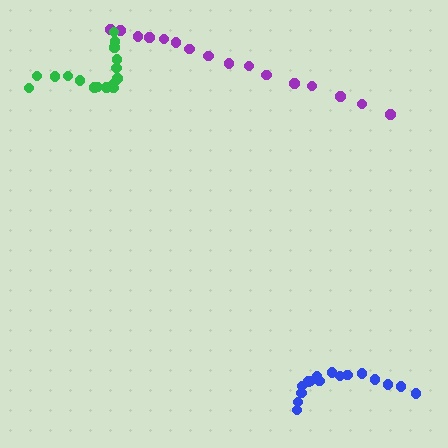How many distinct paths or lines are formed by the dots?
There are 3 distinct paths.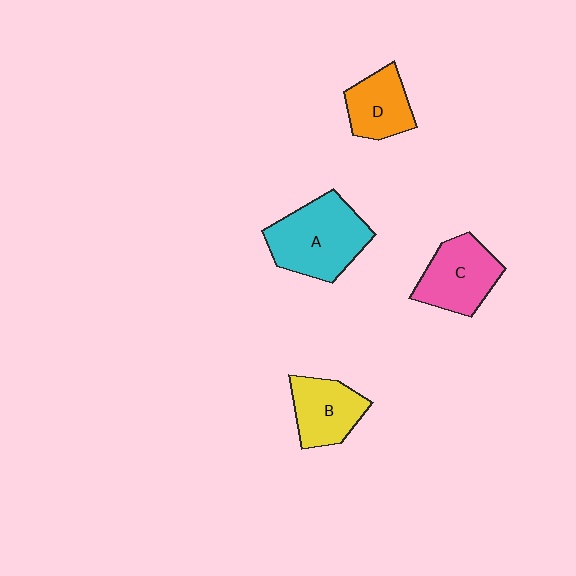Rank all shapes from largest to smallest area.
From largest to smallest: A (cyan), C (pink), B (yellow), D (orange).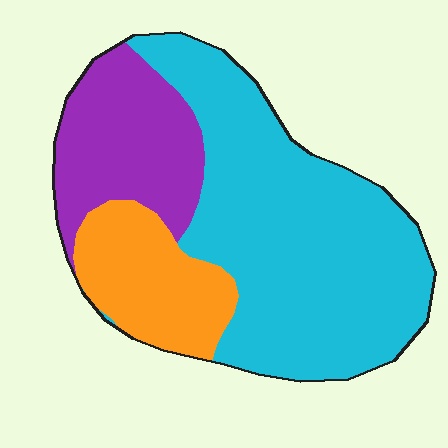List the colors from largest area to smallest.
From largest to smallest: cyan, purple, orange.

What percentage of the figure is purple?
Purple takes up about one quarter (1/4) of the figure.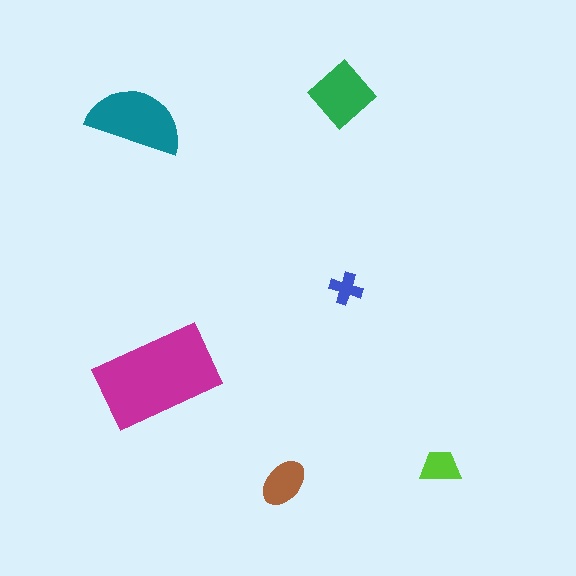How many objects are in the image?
There are 6 objects in the image.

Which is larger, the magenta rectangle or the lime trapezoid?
The magenta rectangle.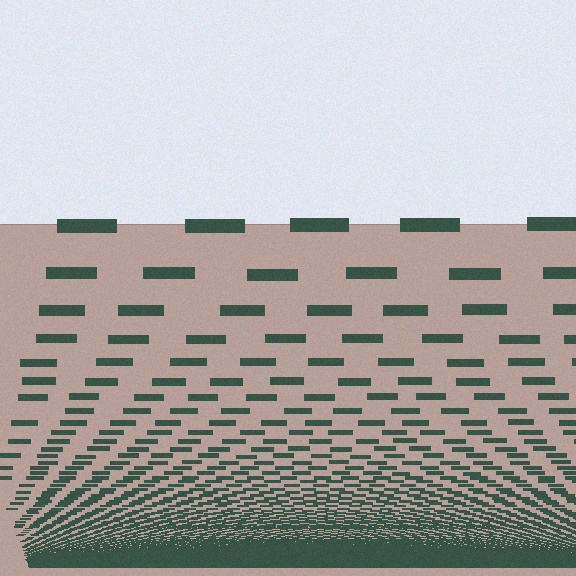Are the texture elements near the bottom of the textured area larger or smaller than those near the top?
Smaller. The gradient is inverted — elements near the bottom are smaller and denser.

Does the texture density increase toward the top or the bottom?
Density increases toward the bottom.